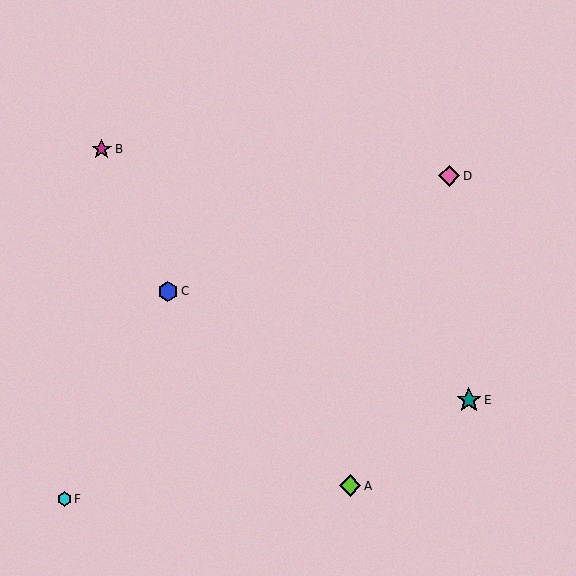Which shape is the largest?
The teal star (labeled E) is the largest.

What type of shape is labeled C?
Shape C is a blue hexagon.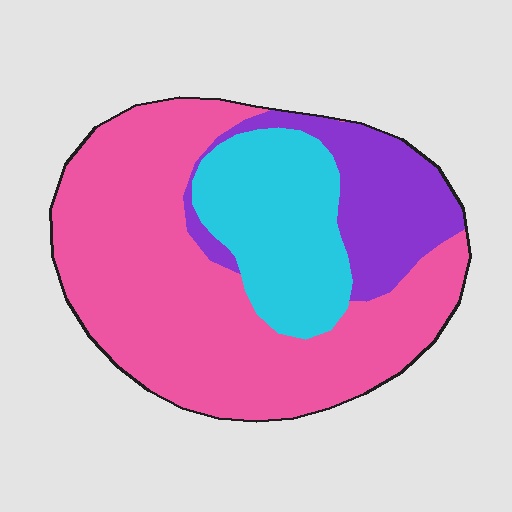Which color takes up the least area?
Purple, at roughly 20%.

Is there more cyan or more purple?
Cyan.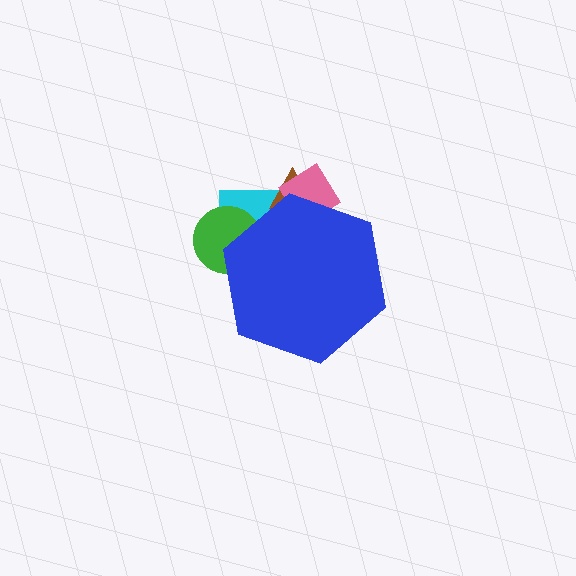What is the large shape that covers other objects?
A blue hexagon.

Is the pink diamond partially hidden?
Yes, the pink diamond is partially hidden behind the blue hexagon.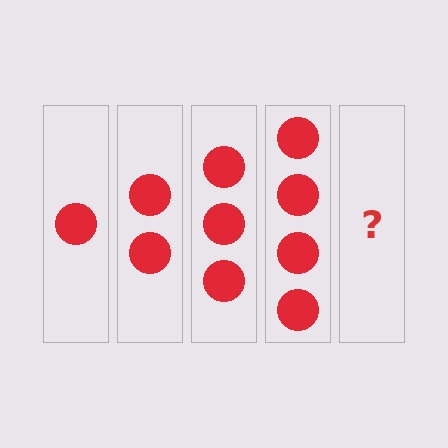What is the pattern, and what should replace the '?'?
The pattern is that each step adds one more circle. The '?' should be 5 circles.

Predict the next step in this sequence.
The next step is 5 circles.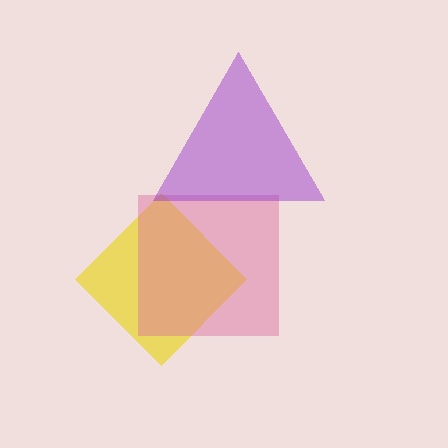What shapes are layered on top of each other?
The layered shapes are: a yellow diamond, a pink square, a purple triangle.